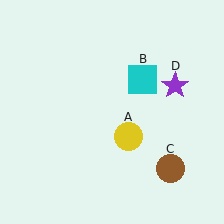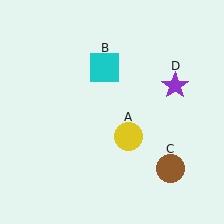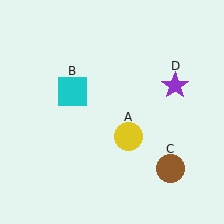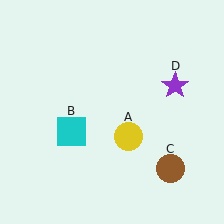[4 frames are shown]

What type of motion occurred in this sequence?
The cyan square (object B) rotated counterclockwise around the center of the scene.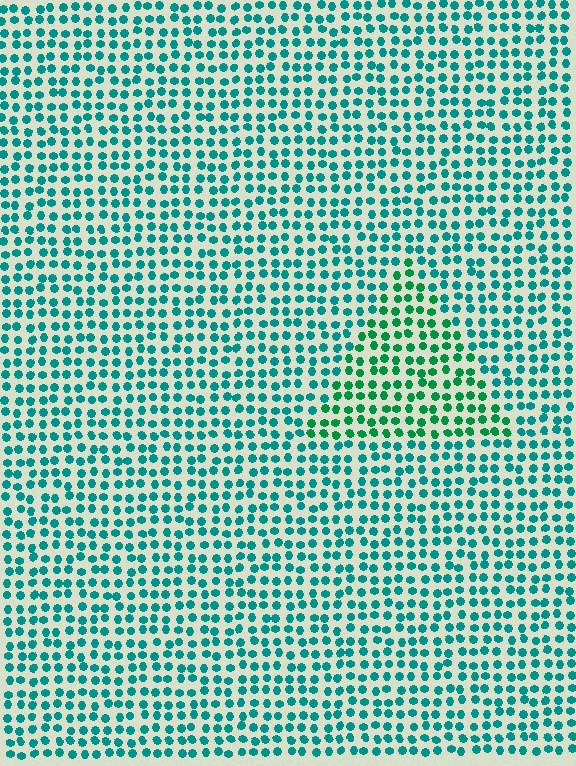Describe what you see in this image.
The image is filled with small teal elements in a uniform arrangement. A triangle-shaped region is visible where the elements are tinted to a slightly different hue, forming a subtle color boundary.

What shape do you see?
I see a triangle.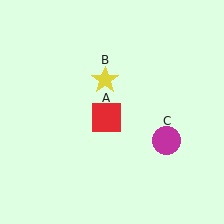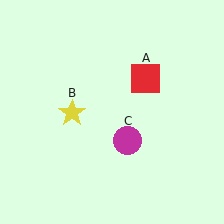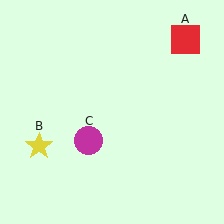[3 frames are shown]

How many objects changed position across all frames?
3 objects changed position: red square (object A), yellow star (object B), magenta circle (object C).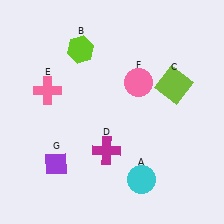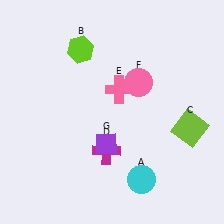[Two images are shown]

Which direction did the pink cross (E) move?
The pink cross (E) moved right.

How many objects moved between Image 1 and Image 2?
3 objects moved between the two images.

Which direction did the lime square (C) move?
The lime square (C) moved down.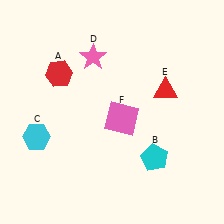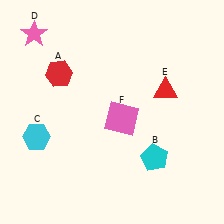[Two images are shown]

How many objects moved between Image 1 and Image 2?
1 object moved between the two images.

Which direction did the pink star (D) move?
The pink star (D) moved left.